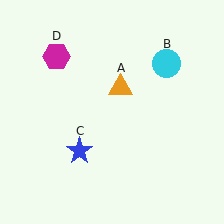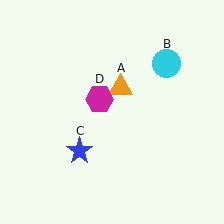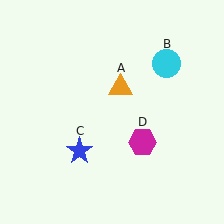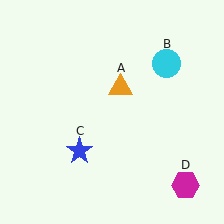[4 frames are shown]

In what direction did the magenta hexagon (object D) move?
The magenta hexagon (object D) moved down and to the right.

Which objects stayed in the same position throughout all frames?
Orange triangle (object A) and cyan circle (object B) and blue star (object C) remained stationary.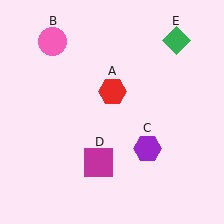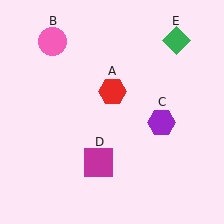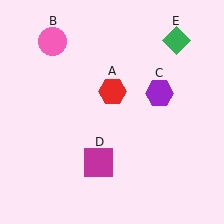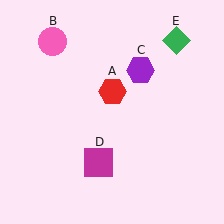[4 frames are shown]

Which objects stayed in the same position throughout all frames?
Red hexagon (object A) and pink circle (object B) and magenta square (object D) and green diamond (object E) remained stationary.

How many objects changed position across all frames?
1 object changed position: purple hexagon (object C).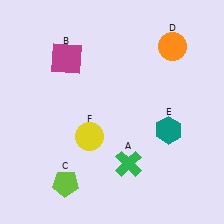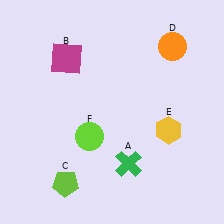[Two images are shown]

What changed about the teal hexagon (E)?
In Image 1, E is teal. In Image 2, it changed to yellow.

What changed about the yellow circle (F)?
In Image 1, F is yellow. In Image 2, it changed to lime.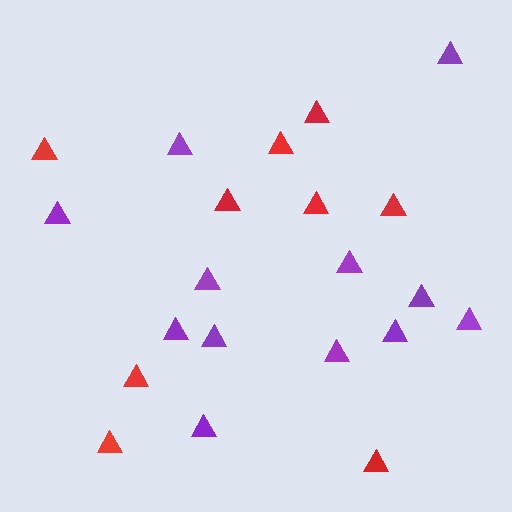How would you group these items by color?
There are 2 groups: one group of red triangles (9) and one group of purple triangles (12).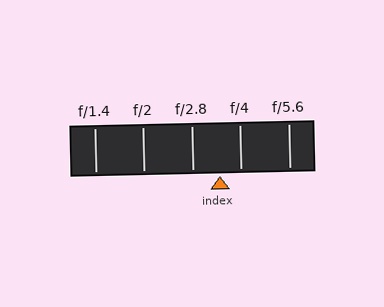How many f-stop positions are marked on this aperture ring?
There are 5 f-stop positions marked.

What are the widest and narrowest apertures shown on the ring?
The widest aperture shown is f/1.4 and the narrowest is f/5.6.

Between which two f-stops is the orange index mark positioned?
The index mark is between f/2.8 and f/4.